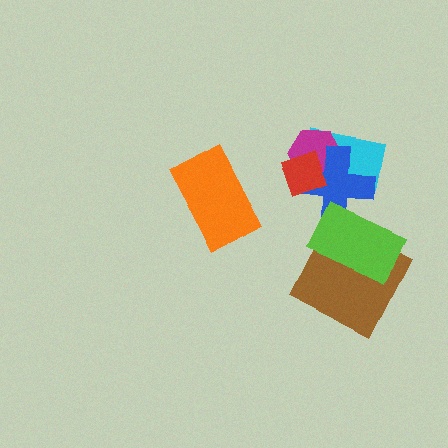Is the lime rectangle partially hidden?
No, no other shape covers it.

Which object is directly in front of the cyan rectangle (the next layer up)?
The magenta hexagon is directly in front of the cyan rectangle.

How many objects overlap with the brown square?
1 object overlaps with the brown square.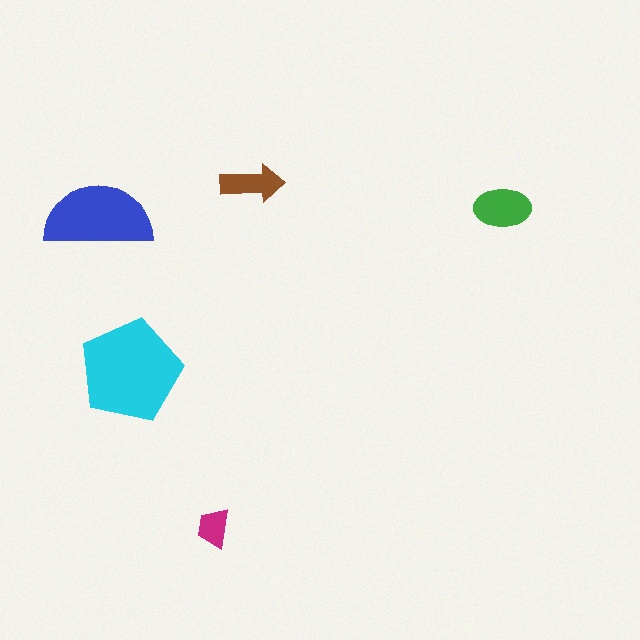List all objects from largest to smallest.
The cyan pentagon, the blue semicircle, the green ellipse, the brown arrow, the magenta trapezoid.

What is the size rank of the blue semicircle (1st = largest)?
2nd.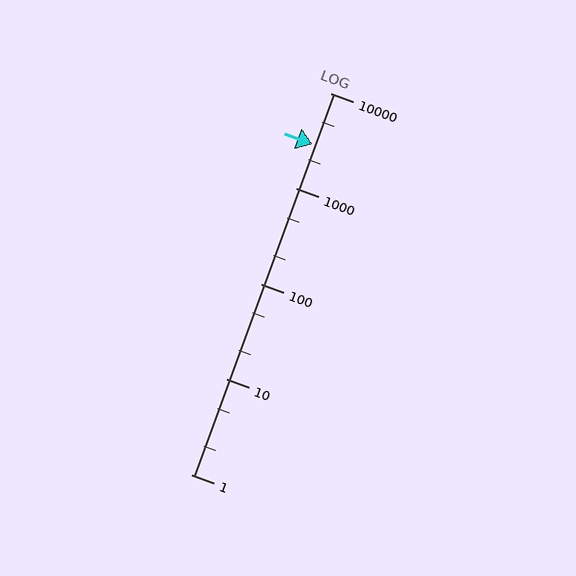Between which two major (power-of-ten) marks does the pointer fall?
The pointer is between 1000 and 10000.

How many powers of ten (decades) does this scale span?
The scale spans 4 decades, from 1 to 10000.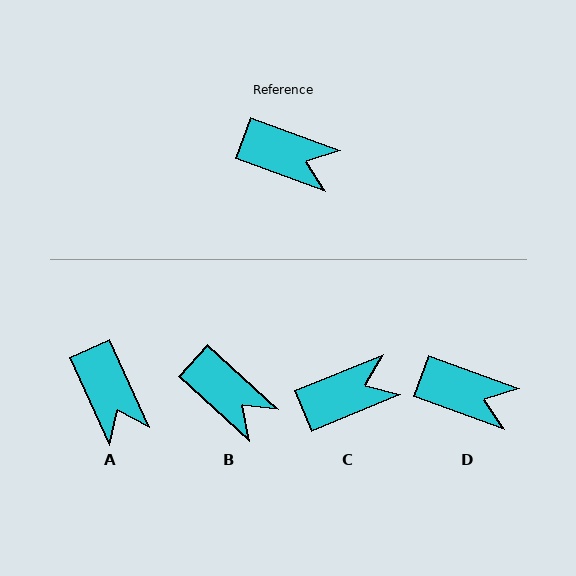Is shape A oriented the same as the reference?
No, it is off by about 45 degrees.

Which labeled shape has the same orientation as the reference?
D.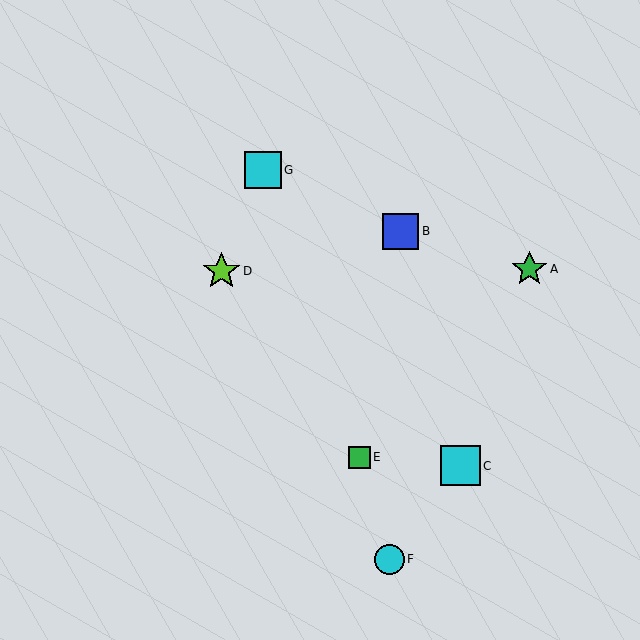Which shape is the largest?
The cyan square (labeled C) is the largest.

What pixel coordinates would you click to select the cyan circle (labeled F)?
Click at (389, 559) to select the cyan circle F.